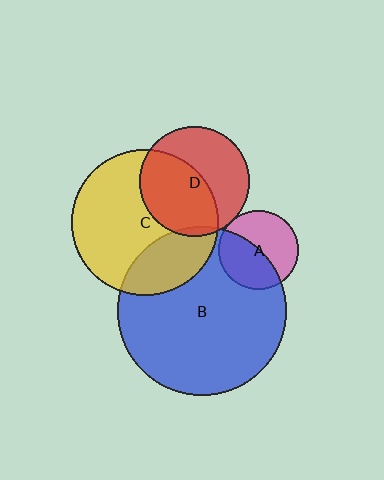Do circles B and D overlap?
Yes.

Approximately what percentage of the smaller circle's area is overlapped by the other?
Approximately 5%.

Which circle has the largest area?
Circle B (blue).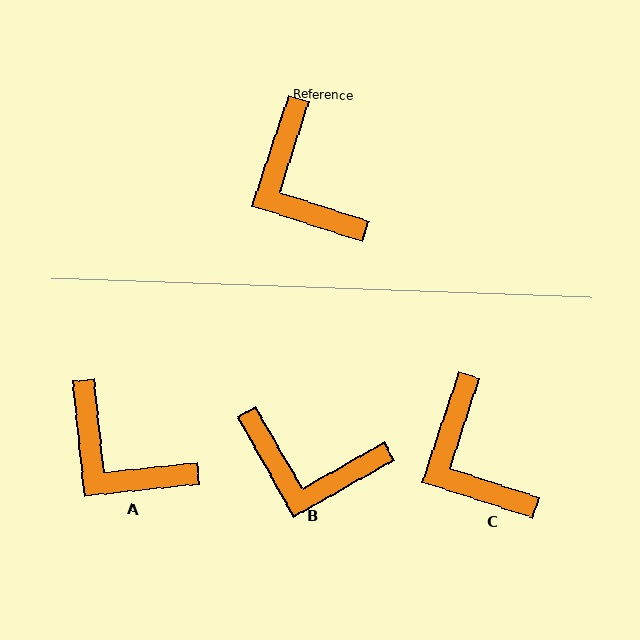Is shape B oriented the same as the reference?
No, it is off by about 48 degrees.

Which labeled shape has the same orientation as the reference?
C.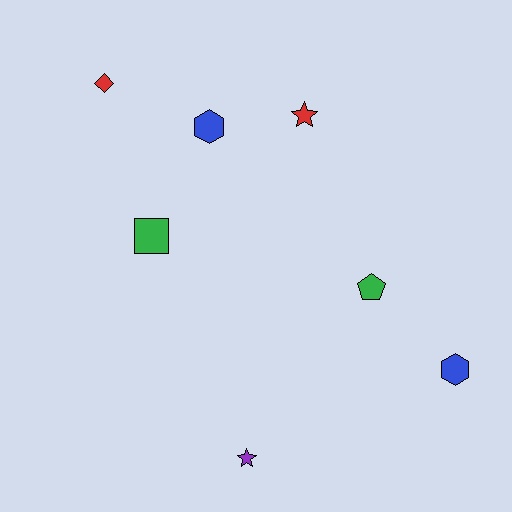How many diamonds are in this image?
There is 1 diamond.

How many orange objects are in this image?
There are no orange objects.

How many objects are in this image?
There are 7 objects.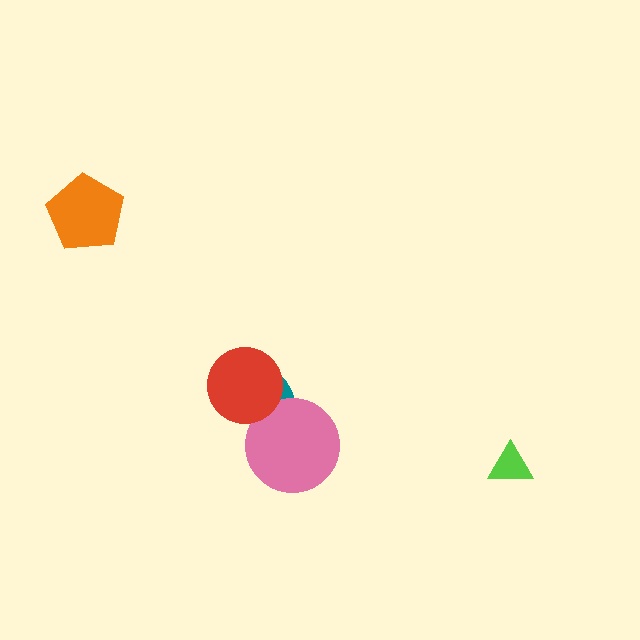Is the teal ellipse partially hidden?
Yes, it is partially covered by another shape.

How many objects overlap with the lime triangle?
0 objects overlap with the lime triangle.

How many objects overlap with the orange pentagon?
0 objects overlap with the orange pentagon.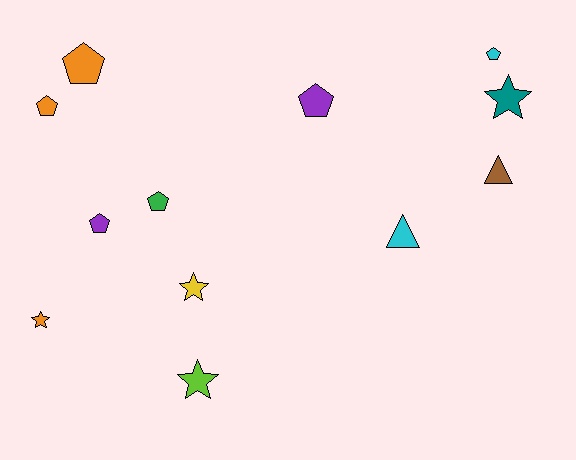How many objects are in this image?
There are 12 objects.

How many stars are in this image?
There are 4 stars.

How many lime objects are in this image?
There is 1 lime object.